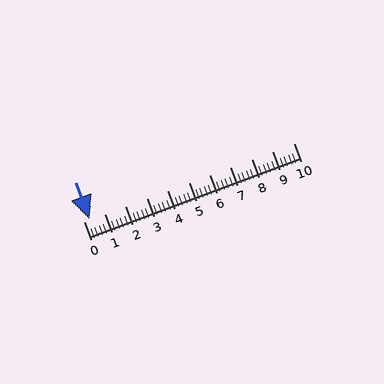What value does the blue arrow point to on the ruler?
The blue arrow points to approximately 0.3.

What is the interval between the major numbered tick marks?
The major tick marks are spaced 1 units apart.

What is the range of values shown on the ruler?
The ruler shows values from 0 to 10.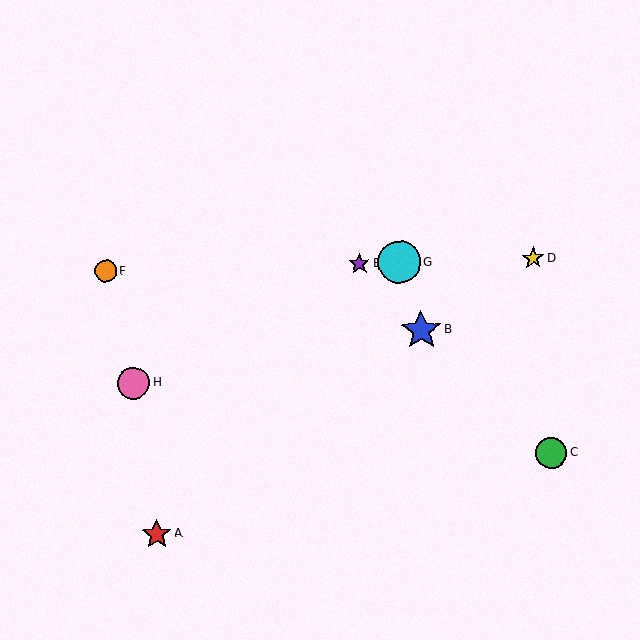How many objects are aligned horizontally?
4 objects (D, E, F, G) are aligned horizontally.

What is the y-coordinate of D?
Object D is at y≈258.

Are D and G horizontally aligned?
Yes, both are at y≈258.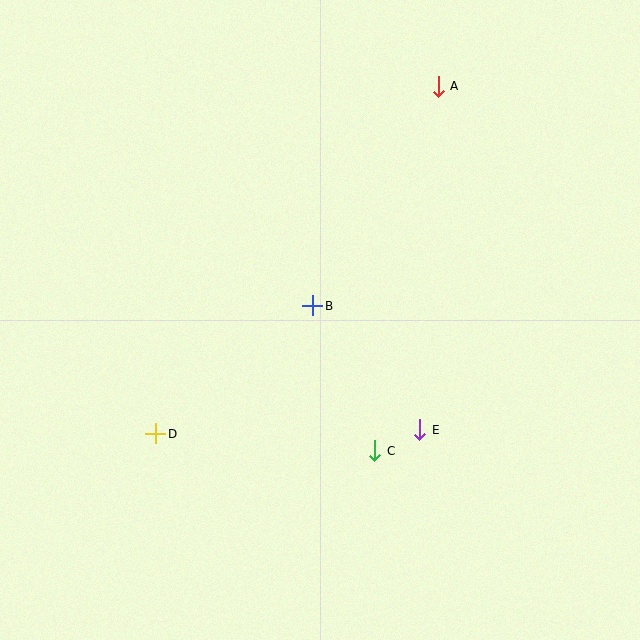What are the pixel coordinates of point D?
Point D is at (156, 434).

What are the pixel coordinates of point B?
Point B is at (313, 306).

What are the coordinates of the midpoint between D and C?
The midpoint between D and C is at (266, 442).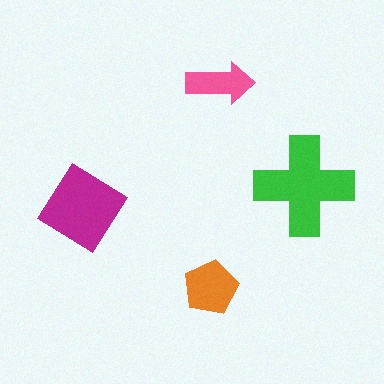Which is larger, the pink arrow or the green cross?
The green cross.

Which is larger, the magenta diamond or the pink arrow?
The magenta diamond.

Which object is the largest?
The green cross.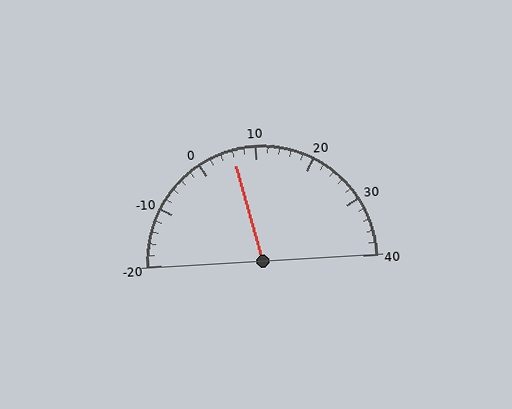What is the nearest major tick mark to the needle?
The nearest major tick mark is 10.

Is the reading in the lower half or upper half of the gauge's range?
The reading is in the lower half of the range (-20 to 40).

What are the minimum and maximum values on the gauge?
The gauge ranges from -20 to 40.